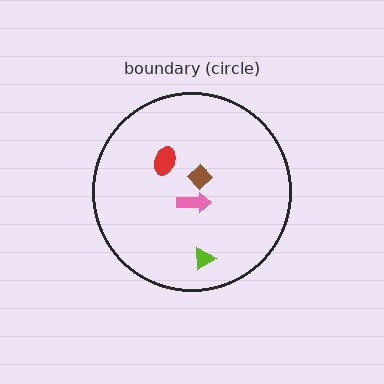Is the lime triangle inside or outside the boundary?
Inside.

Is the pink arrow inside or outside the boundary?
Inside.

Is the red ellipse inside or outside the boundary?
Inside.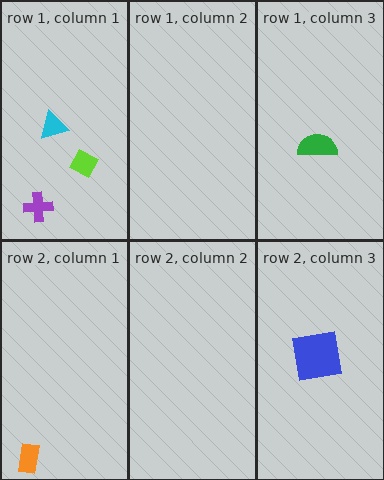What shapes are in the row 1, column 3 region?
The green semicircle.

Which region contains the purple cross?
The row 1, column 1 region.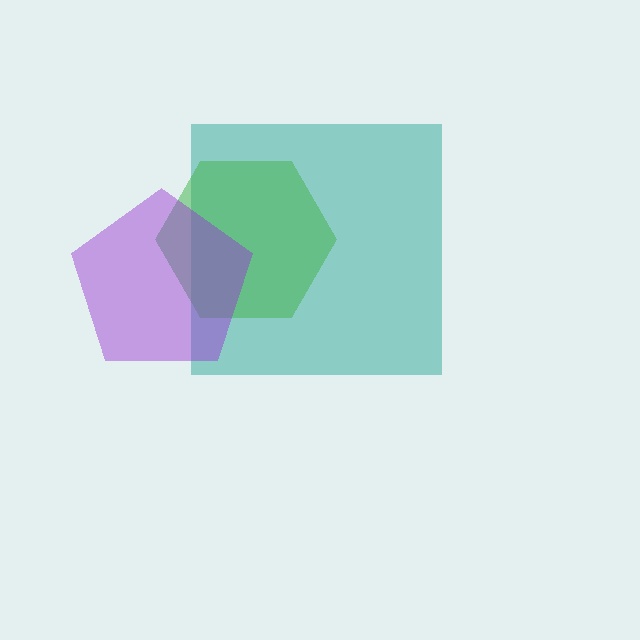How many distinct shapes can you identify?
There are 3 distinct shapes: a teal square, a green hexagon, a purple pentagon.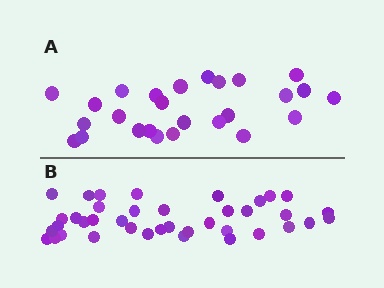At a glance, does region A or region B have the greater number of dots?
Region B (the bottom region) has more dots.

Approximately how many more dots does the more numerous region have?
Region B has approximately 15 more dots than region A.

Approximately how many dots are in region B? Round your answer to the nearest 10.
About 40 dots. (The exact count is 39, which rounds to 40.)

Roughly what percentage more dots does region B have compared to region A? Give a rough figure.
About 50% more.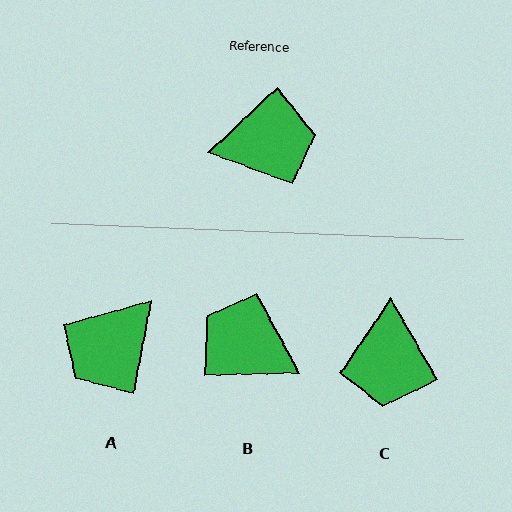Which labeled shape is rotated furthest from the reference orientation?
A, about 144 degrees away.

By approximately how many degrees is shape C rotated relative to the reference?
Approximately 103 degrees clockwise.